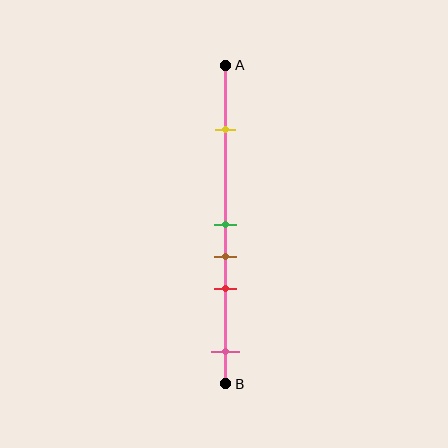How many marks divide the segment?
There are 5 marks dividing the segment.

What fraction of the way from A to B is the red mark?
The red mark is approximately 70% (0.7) of the way from A to B.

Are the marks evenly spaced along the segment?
No, the marks are not evenly spaced.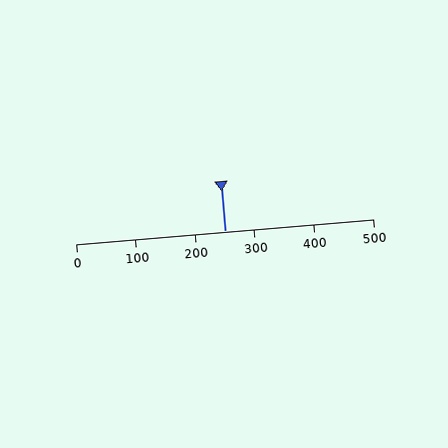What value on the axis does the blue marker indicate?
The marker indicates approximately 250.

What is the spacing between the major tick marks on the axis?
The major ticks are spaced 100 apart.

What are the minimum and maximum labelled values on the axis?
The axis runs from 0 to 500.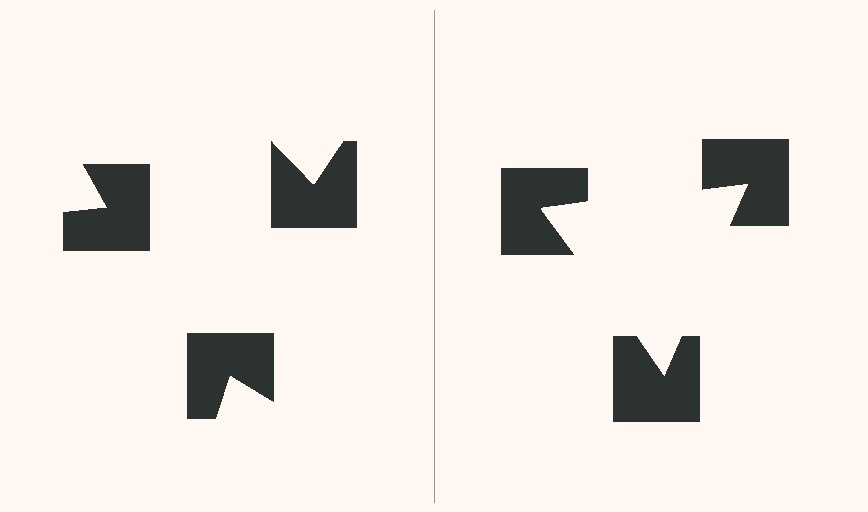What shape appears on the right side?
An illusory triangle.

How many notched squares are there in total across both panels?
6 — 3 on each side.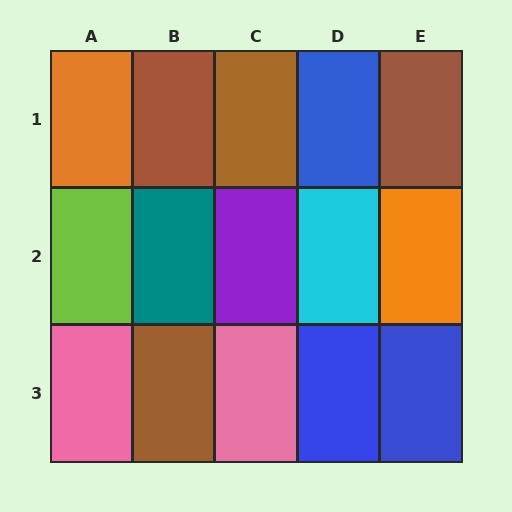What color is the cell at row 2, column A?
Lime.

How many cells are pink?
2 cells are pink.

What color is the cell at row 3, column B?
Brown.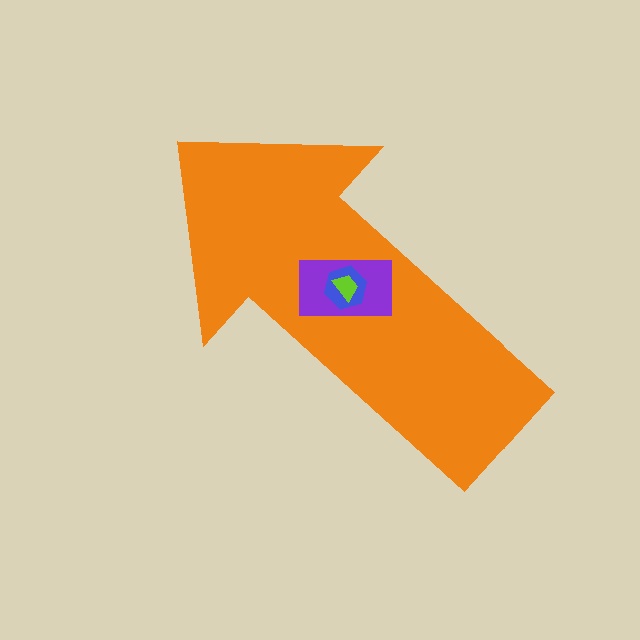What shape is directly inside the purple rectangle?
The blue hexagon.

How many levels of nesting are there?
4.